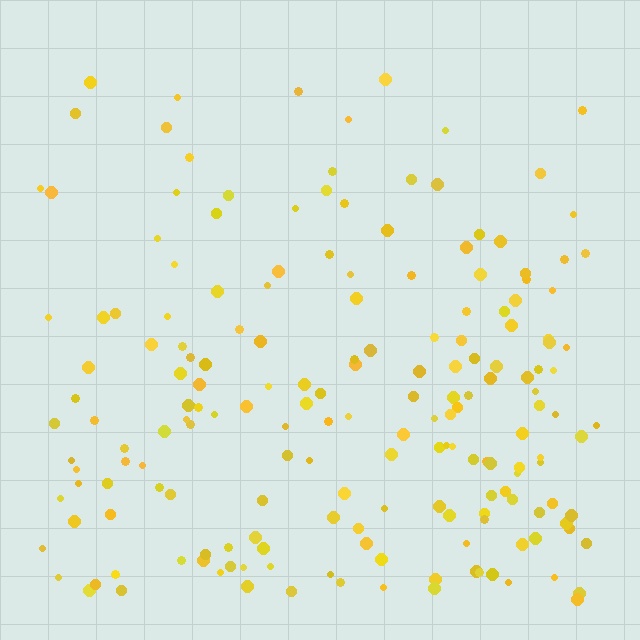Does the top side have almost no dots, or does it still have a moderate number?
Still a moderate number, just noticeably fewer than the bottom.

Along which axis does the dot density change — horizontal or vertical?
Vertical.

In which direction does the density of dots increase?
From top to bottom, with the bottom side densest.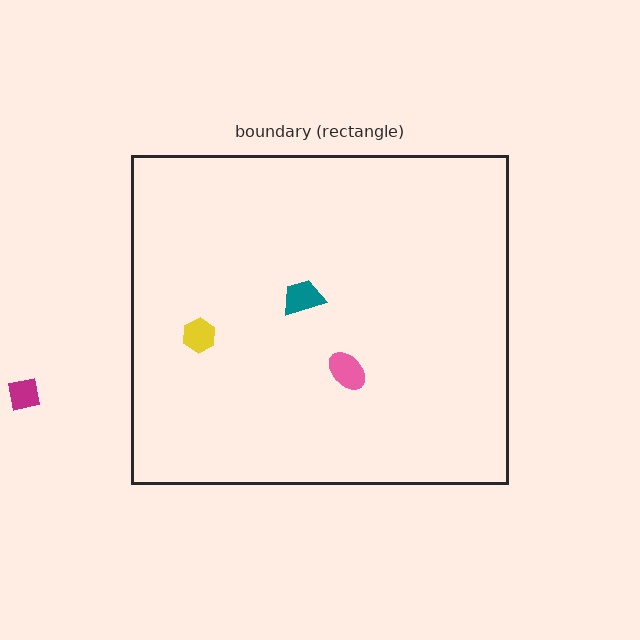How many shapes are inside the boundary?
3 inside, 1 outside.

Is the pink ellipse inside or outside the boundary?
Inside.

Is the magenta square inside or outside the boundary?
Outside.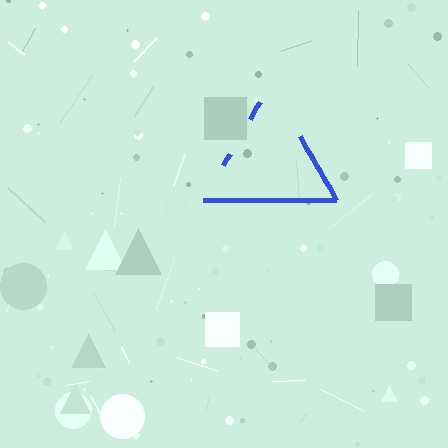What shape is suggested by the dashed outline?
The dashed outline suggests a triangle.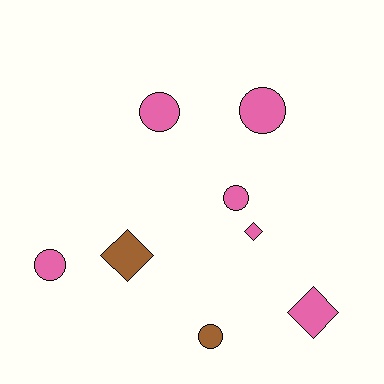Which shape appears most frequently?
Circle, with 5 objects.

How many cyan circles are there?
There are no cyan circles.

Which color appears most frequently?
Pink, with 6 objects.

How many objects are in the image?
There are 8 objects.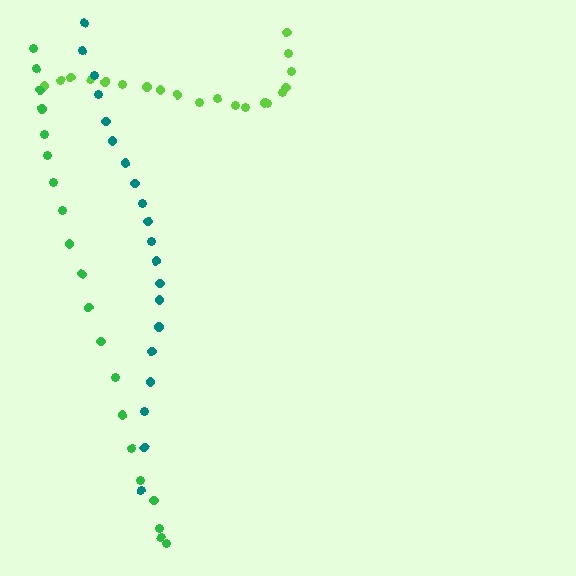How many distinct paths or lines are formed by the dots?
There are 3 distinct paths.